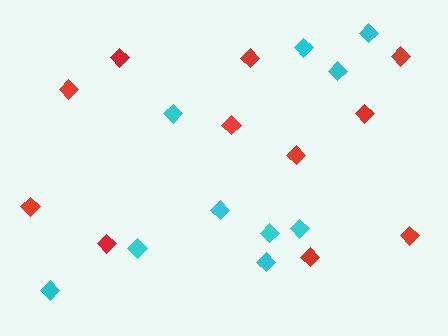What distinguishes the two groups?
There are 2 groups: one group of red diamonds (11) and one group of cyan diamonds (10).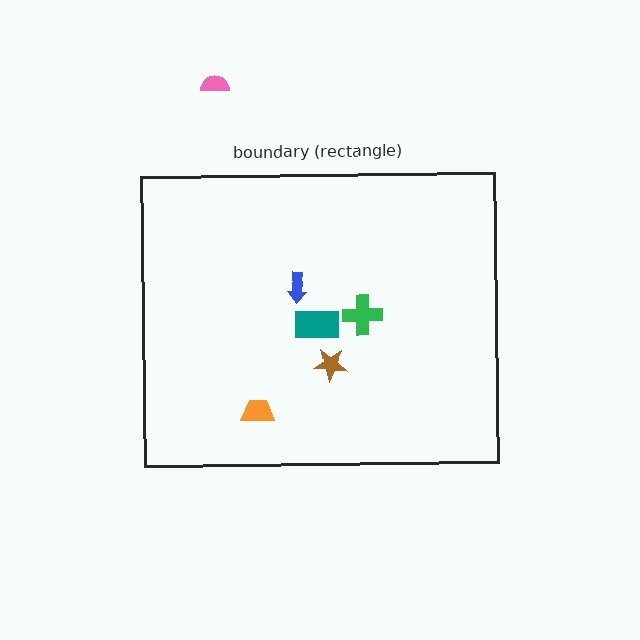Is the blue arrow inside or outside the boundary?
Inside.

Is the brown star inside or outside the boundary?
Inside.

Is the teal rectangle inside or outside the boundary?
Inside.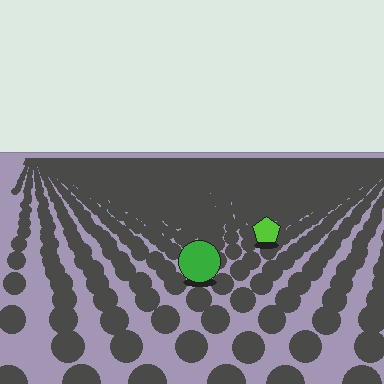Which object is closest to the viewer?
The green circle is closest. The texture marks near it are larger and more spread out.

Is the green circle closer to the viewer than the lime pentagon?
Yes. The green circle is closer — you can tell from the texture gradient: the ground texture is coarser near it.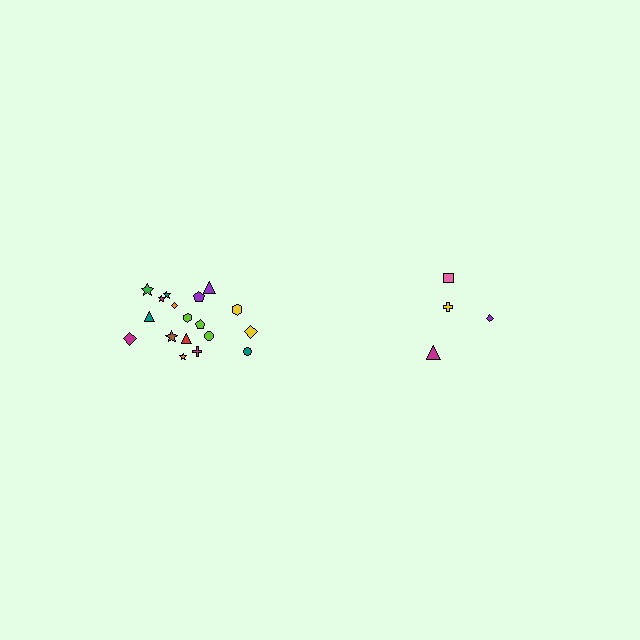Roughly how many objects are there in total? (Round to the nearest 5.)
Roughly 20 objects in total.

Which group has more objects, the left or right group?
The left group.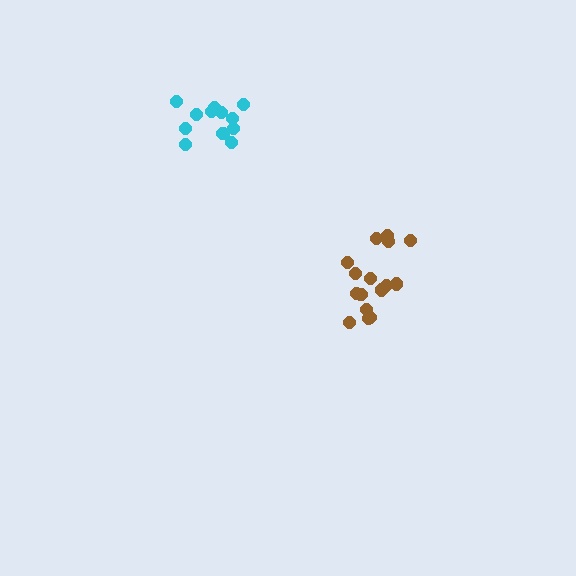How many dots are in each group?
Group 1: 12 dots, Group 2: 16 dots (28 total).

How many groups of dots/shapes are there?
There are 2 groups.